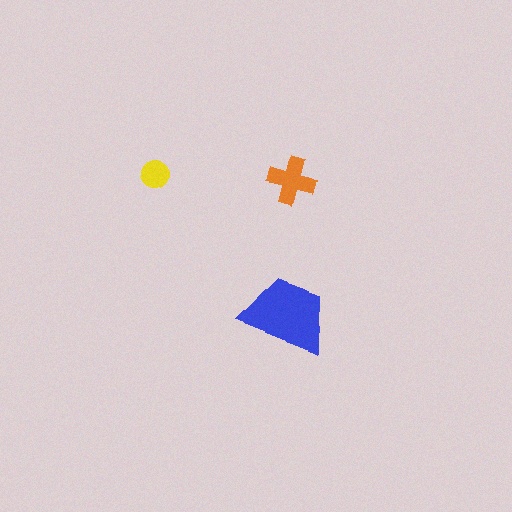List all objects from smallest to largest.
The yellow circle, the orange cross, the blue trapezoid.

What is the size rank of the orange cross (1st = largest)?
2nd.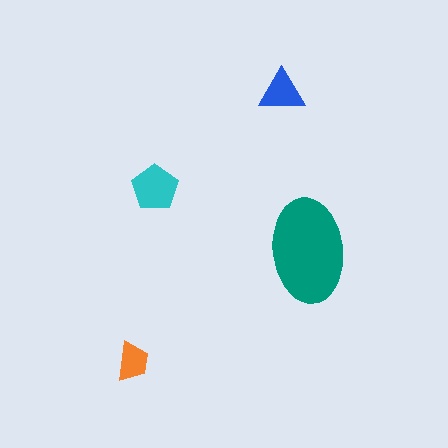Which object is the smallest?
The orange trapezoid.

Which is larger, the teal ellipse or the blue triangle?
The teal ellipse.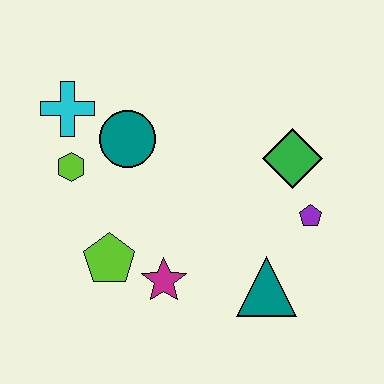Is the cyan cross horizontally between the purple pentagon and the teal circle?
No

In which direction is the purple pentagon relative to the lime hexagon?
The purple pentagon is to the right of the lime hexagon.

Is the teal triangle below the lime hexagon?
Yes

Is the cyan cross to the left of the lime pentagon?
Yes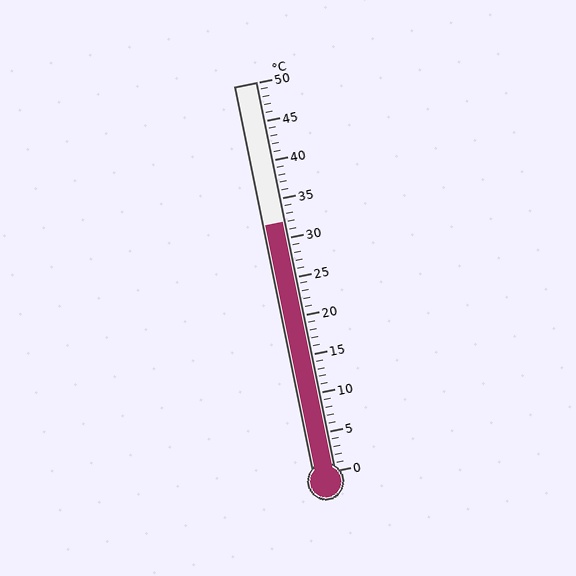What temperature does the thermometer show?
The thermometer shows approximately 32°C.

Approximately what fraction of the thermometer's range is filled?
The thermometer is filled to approximately 65% of its range.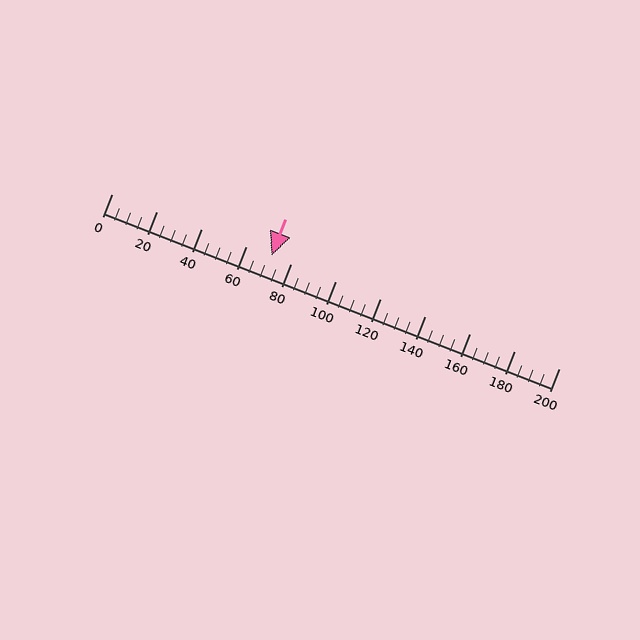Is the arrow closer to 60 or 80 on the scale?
The arrow is closer to 80.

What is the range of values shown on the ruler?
The ruler shows values from 0 to 200.